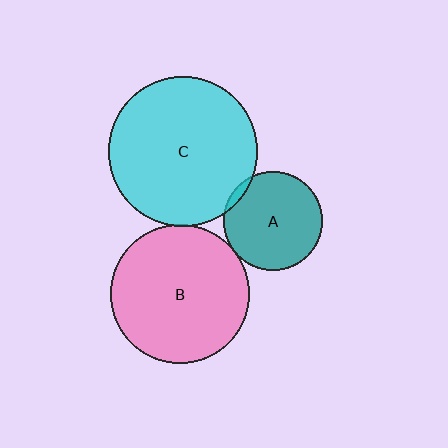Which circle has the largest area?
Circle C (cyan).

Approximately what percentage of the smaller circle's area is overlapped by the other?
Approximately 5%.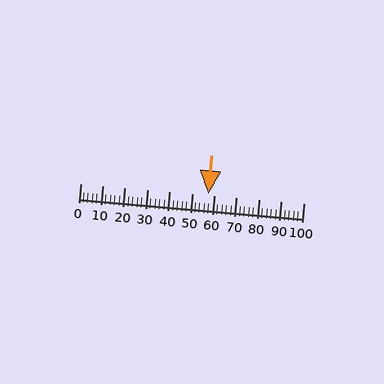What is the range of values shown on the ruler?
The ruler shows values from 0 to 100.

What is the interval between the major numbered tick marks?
The major tick marks are spaced 10 units apart.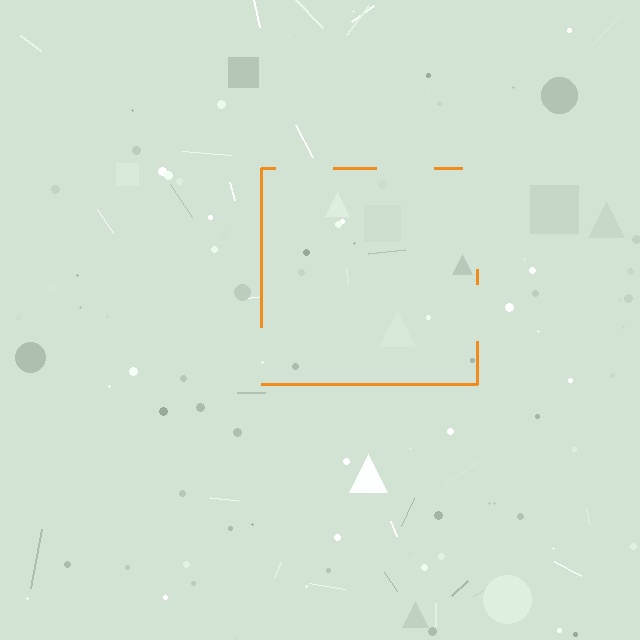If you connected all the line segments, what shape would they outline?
They would outline a square.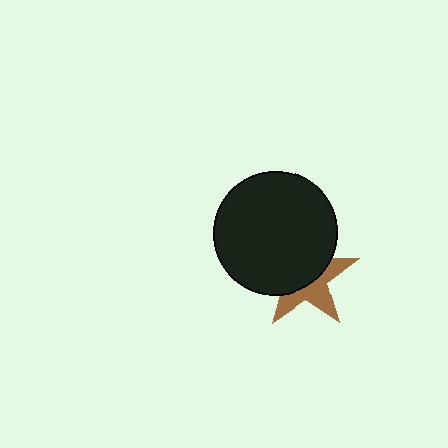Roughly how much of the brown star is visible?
A small part of it is visible (roughly 43%).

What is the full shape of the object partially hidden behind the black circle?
The partially hidden object is a brown star.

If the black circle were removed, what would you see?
You would see the complete brown star.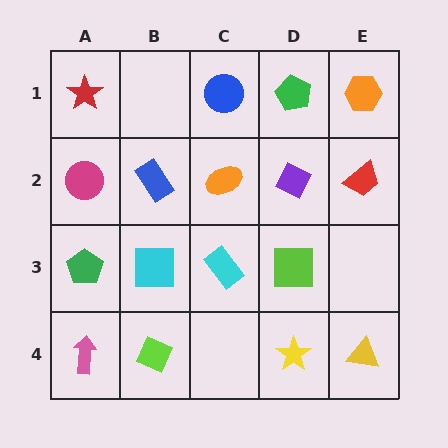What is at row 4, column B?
A lime diamond.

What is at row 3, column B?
A cyan square.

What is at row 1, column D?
A green pentagon.